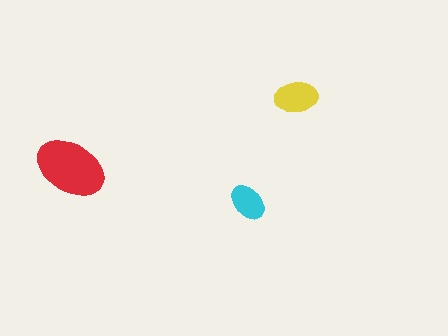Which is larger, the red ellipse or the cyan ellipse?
The red one.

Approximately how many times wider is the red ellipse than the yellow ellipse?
About 1.5 times wider.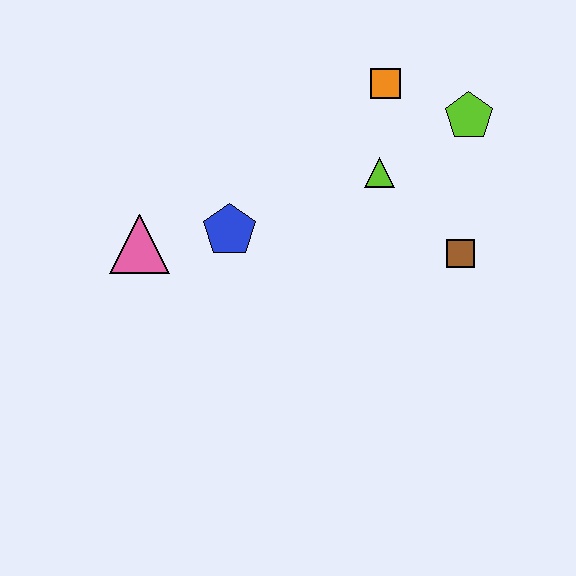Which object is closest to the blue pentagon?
The pink triangle is closest to the blue pentagon.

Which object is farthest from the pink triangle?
The lime pentagon is farthest from the pink triangle.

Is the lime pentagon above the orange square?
No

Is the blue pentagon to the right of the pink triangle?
Yes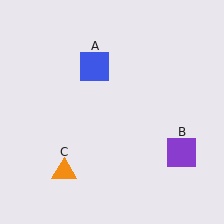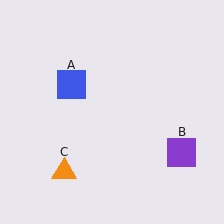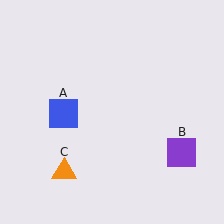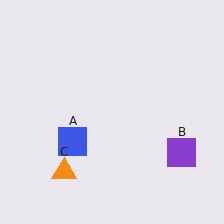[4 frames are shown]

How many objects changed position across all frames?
1 object changed position: blue square (object A).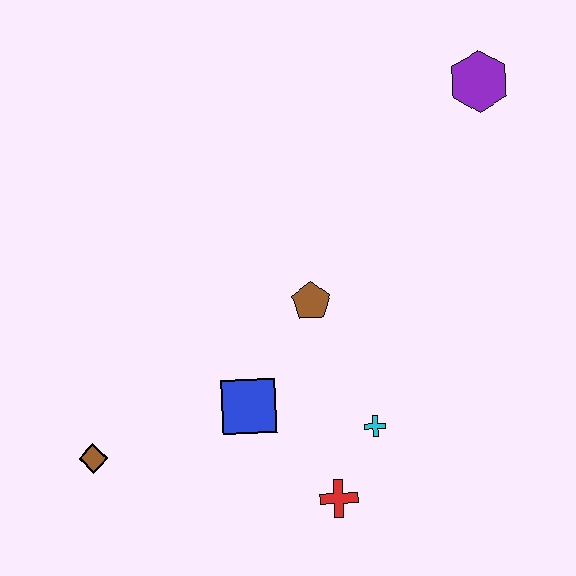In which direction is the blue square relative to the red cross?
The blue square is above the red cross.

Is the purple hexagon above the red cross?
Yes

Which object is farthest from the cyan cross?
The purple hexagon is farthest from the cyan cross.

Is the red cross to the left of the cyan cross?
Yes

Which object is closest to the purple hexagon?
The brown pentagon is closest to the purple hexagon.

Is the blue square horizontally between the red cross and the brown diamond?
Yes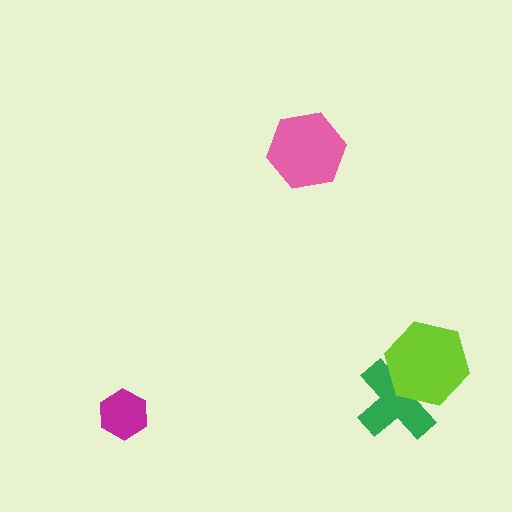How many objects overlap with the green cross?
1 object overlaps with the green cross.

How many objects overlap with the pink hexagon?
0 objects overlap with the pink hexagon.